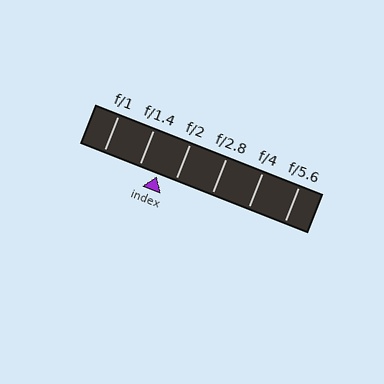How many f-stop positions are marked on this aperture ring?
There are 6 f-stop positions marked.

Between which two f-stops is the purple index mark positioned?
The index mark is between f/1.4 and f/2.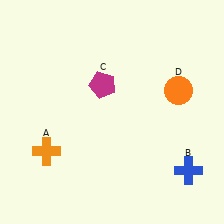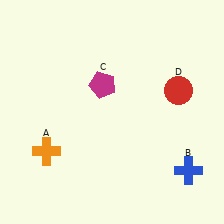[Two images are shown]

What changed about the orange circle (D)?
In Image 1, D is orange. In Image 2, it changed to red.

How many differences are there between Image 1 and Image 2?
There is 1 difference between the two images.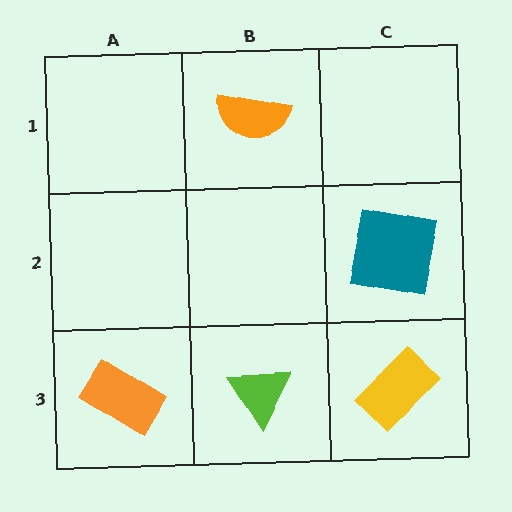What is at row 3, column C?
A yellow rectangle.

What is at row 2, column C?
A teal square.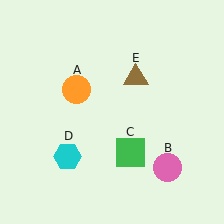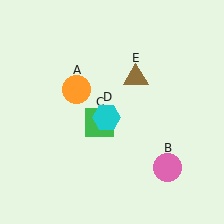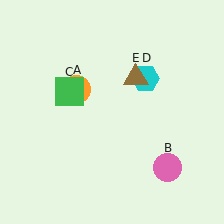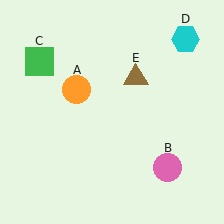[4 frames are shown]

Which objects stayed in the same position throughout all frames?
Orange circle (object A) and pink circle (object B) and brown triangle (object E) remained stationary.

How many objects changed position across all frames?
2 objects changed position: green square (object C), cyan hexagon (object D).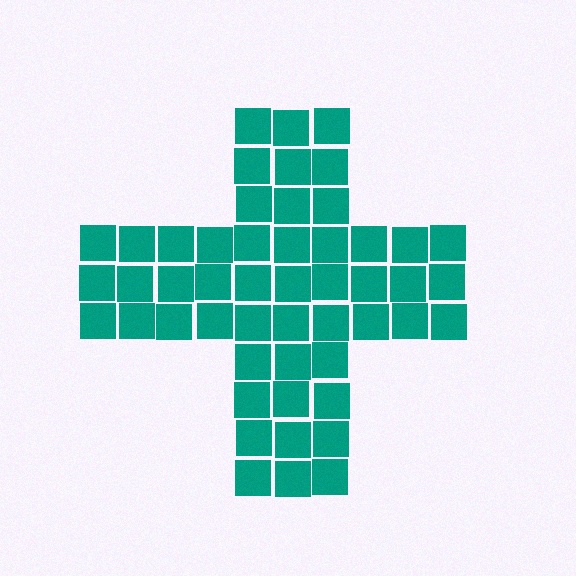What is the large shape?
The large shape is a cross.